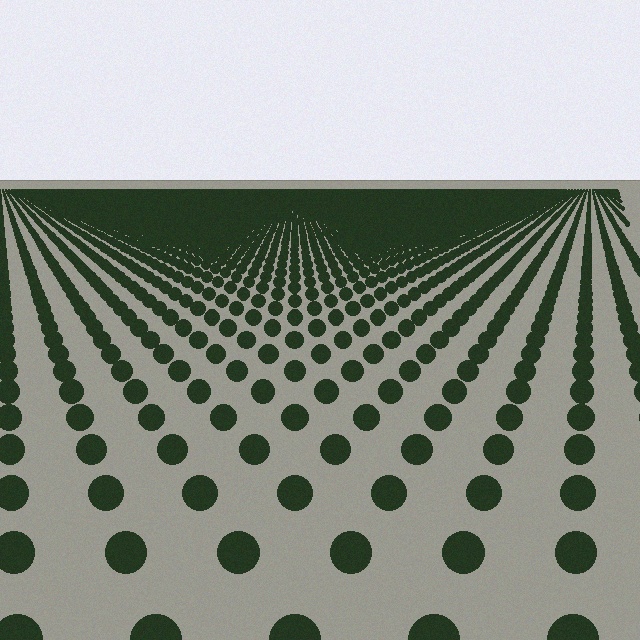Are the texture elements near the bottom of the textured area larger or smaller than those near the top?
Larger. Near the bottom, elements are closer to the viewer and appear at a bigger on-screen size.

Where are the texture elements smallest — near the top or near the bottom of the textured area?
Near the top.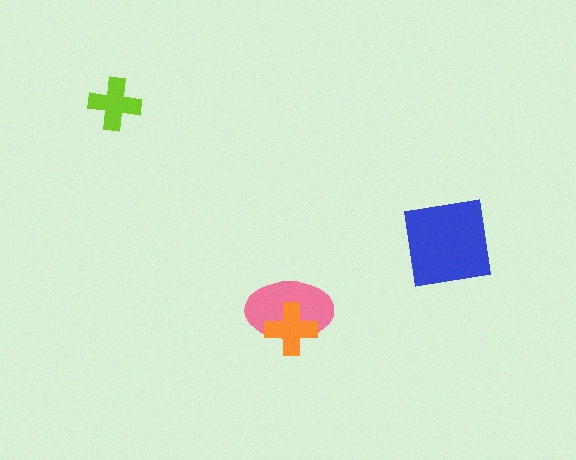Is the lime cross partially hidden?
No, no other shape covers it.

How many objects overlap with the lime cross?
0 objects overlap with the lime cross.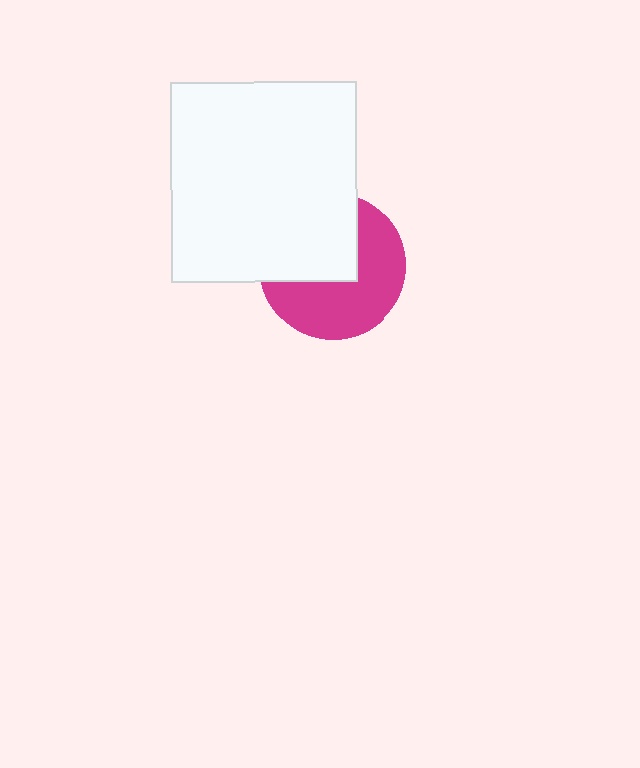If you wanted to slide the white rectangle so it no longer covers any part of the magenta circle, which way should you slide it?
Slide it toward the upper-left — that is the most direct way to separate the two shapes.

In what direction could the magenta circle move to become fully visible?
The magenta circle could move toward the lower-right. That would shift it out from behind the white rectangle entirely.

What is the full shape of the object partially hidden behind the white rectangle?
The partially hidden object is a magenta circle.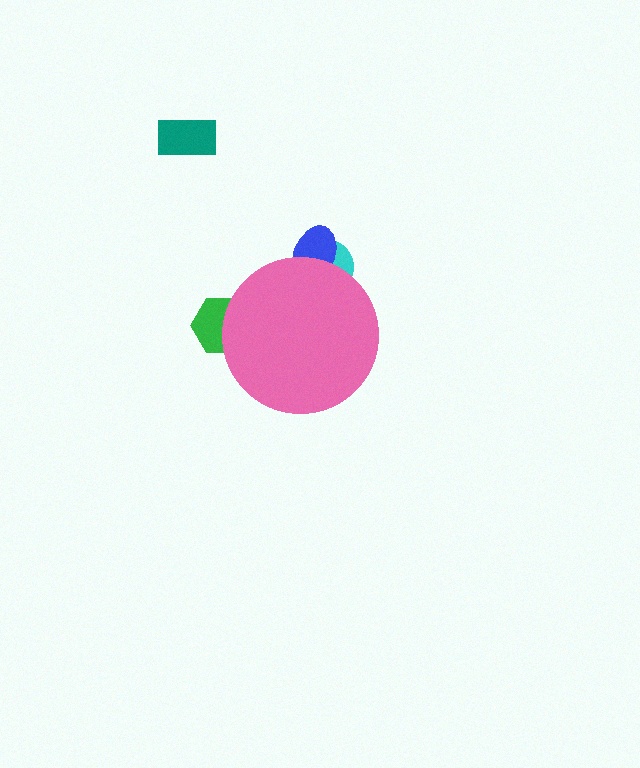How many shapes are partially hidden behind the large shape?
4 shapes are partially hidden.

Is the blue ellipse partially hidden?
Yes, the blue ellipse is partially hidden behind the pink circle.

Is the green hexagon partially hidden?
Yes, the green hexagon is partially hidden behind the pink circle.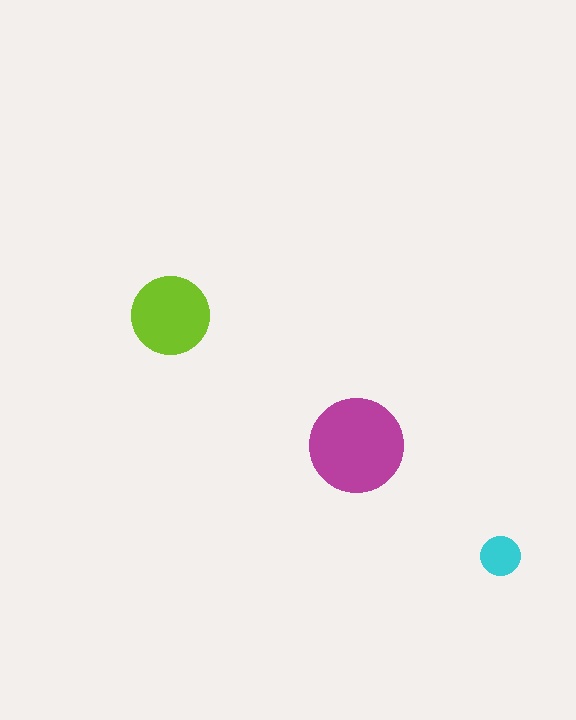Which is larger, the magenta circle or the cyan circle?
The magenta one.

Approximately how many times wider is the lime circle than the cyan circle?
About 2 times wider.